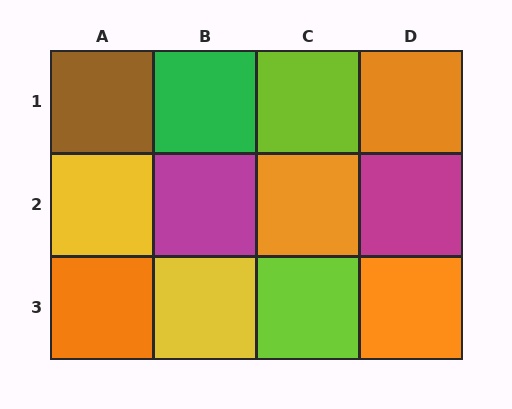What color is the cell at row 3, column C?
Lime.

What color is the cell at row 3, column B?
Yellow.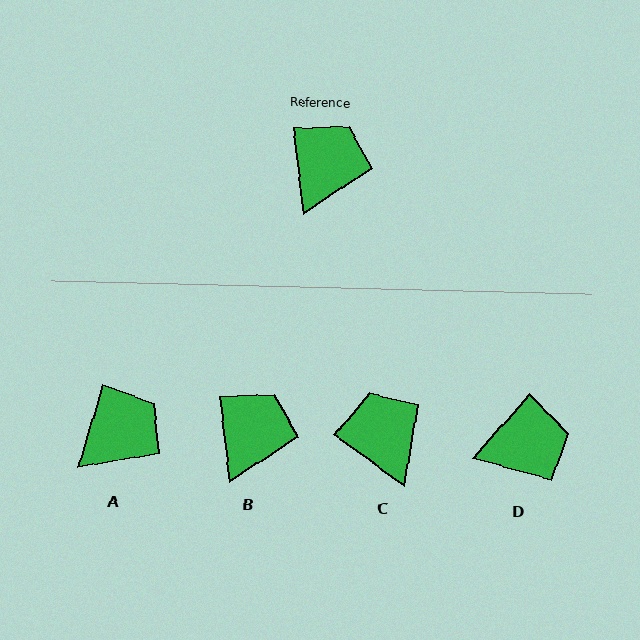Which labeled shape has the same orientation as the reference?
B.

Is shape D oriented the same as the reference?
No, it is off by about 49 degrees.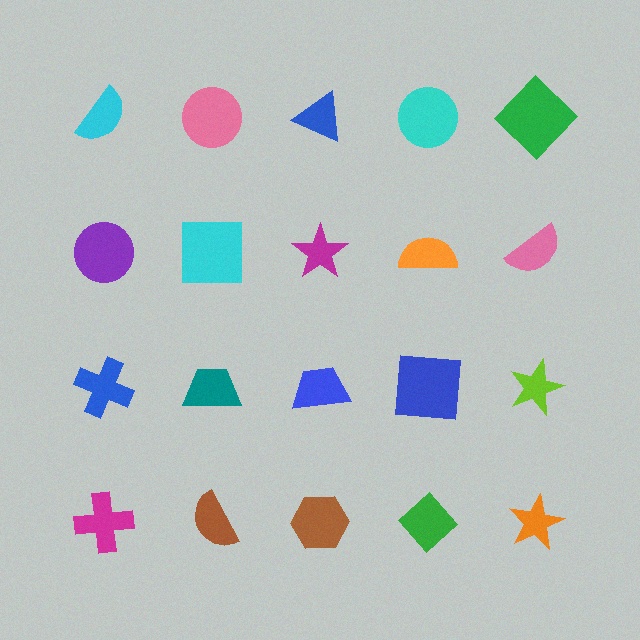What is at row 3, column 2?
A teal trapezoid.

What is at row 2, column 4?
An orange semicircle.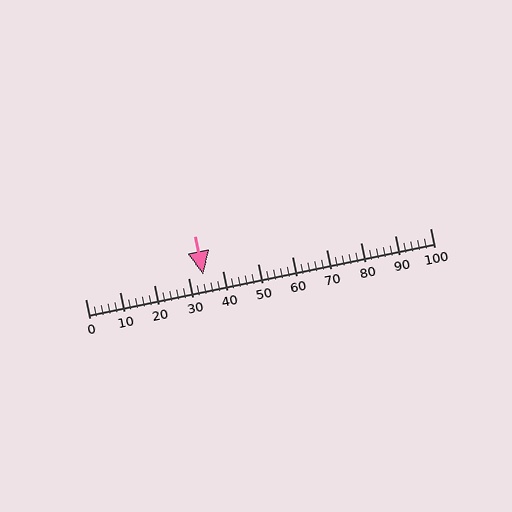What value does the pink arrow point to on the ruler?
The pink arrow points to approximately 34.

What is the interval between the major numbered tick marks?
The major tick marks are spaced 10 units apart.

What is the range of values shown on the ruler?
The ruler shows values from 0 to 100.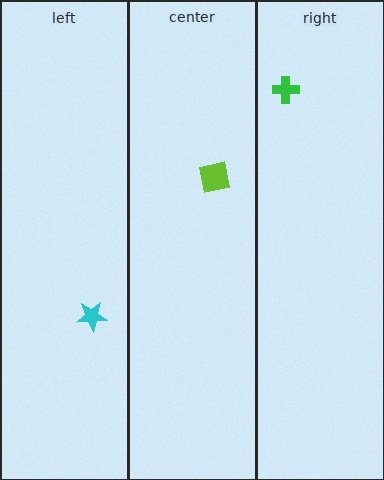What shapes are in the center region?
The lime square.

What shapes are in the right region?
The green cross.